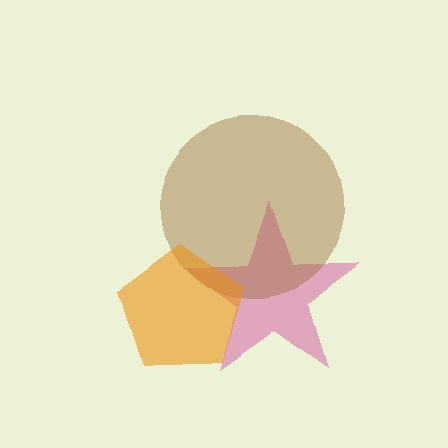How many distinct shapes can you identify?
There are 3 distinct shapes: a magenta star, a brown circle, an orange pentagon.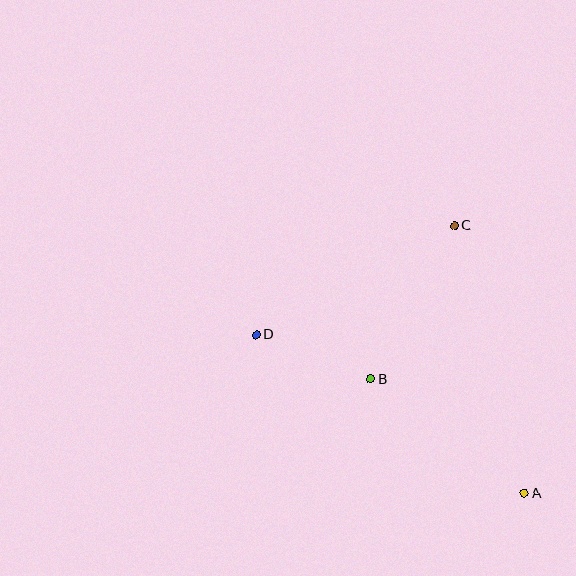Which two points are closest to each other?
Points B and D are closest to each other.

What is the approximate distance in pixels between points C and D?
The distance between C and D is approximately 226 pixels.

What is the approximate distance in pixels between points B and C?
The distance between B and C is approximately 175 pixels.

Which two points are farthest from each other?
Points A and D are farthest from each other.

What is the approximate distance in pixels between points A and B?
The distance between A and B is approximately 191 pixels.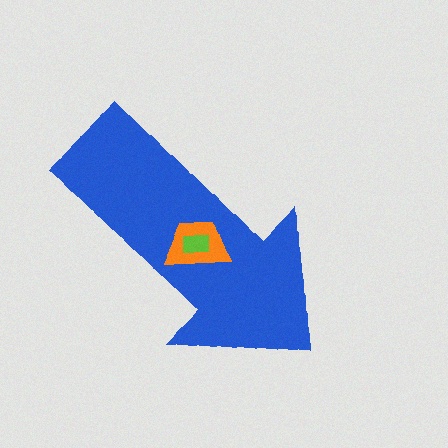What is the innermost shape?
The lime rectangle.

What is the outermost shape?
The blue arrow.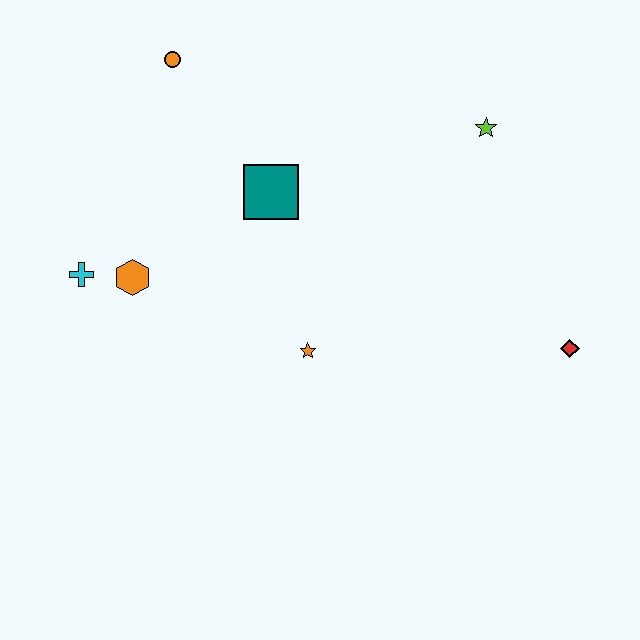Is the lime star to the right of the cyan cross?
Yes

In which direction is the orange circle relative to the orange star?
The orange circle is above the orange star.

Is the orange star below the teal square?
Yes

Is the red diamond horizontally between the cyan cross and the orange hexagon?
No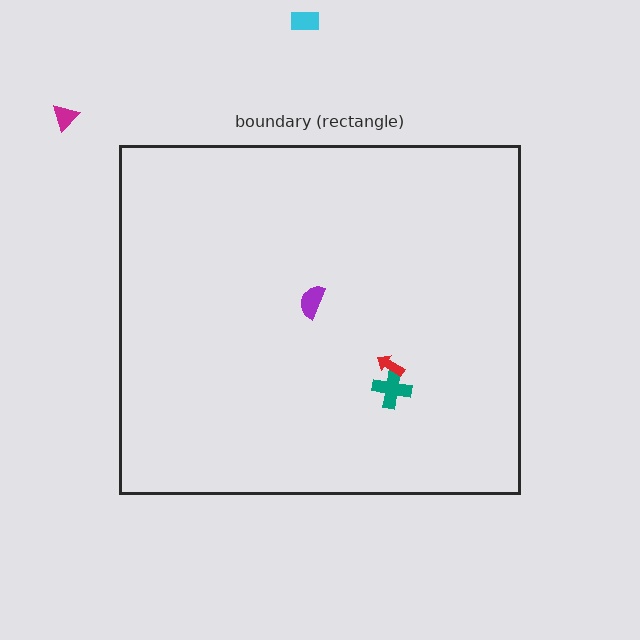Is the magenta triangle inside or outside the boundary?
Outside.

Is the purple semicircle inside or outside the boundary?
Inside.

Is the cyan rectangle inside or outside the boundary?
Outside.